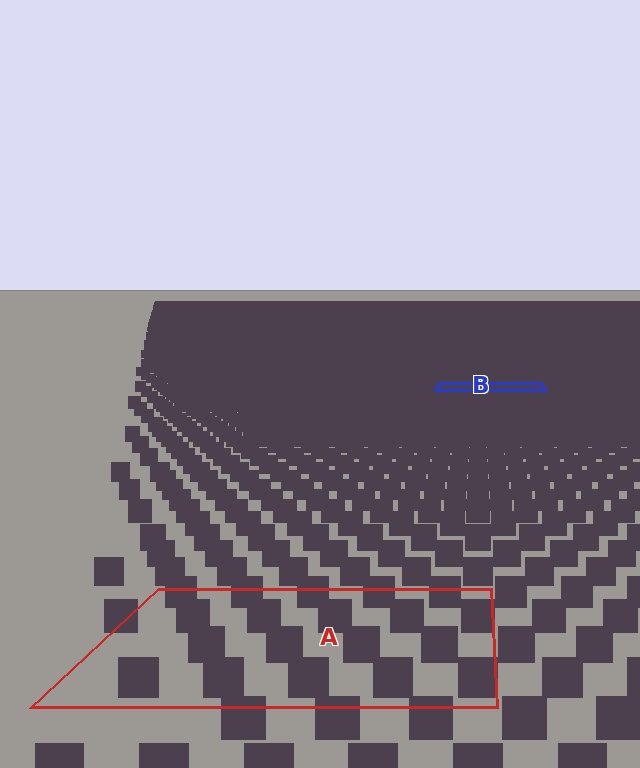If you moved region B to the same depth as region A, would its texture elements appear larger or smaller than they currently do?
They would appear larger. At a closer depth, the same texture elements are projected at a bigger on-screen size.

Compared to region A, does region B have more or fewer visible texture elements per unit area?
Region B has more texture elements per unit area — they are packed more densely because it is farther away.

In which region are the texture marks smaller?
The texture marks are smaller in region B, because it is farther away.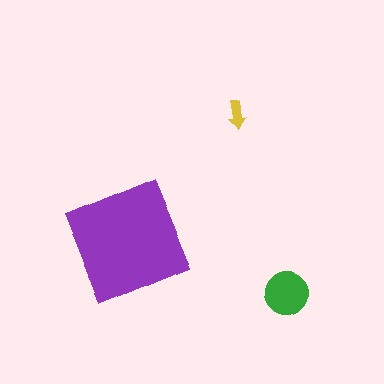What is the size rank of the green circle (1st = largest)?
2nd.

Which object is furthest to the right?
The green circle is rightmost.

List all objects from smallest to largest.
The yellow arrow, the green circle, the purple square.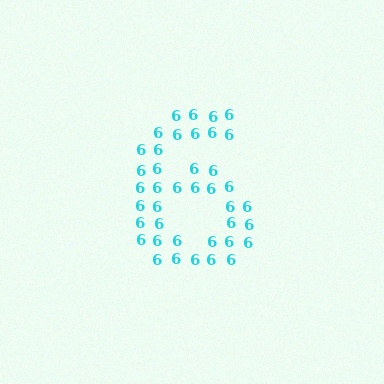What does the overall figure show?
The overall figure shows the digit 6.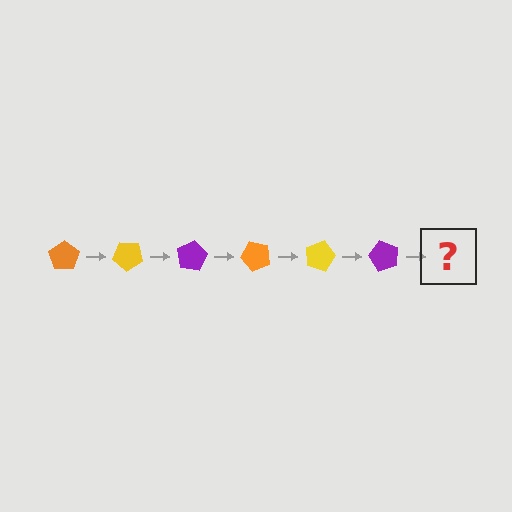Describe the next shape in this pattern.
It should be an orange pentagon, rotated 240 degrees from the start.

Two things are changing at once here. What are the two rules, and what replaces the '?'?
The two rules are that it rotates 40 degrees each step and the color cycles through orange, yellow, and purple. The '?' should be an orange pentagon, rotated 240 degrees from the start.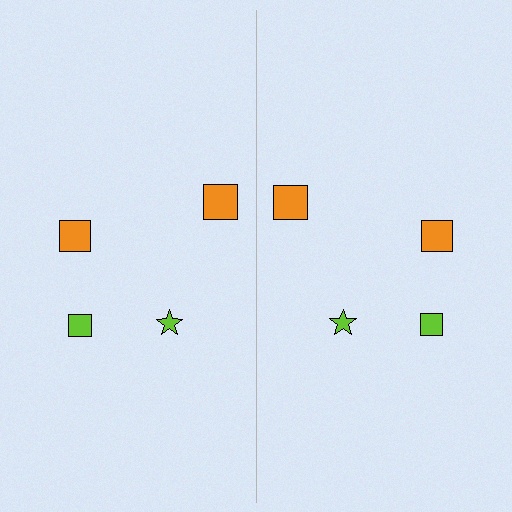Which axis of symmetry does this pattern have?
The pattern has a vertical axis of symmetry running through the center of the image.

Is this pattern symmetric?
Yes, this pattern has bilateral (reflection) symmetry.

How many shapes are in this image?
There are 8 shapes in this image.